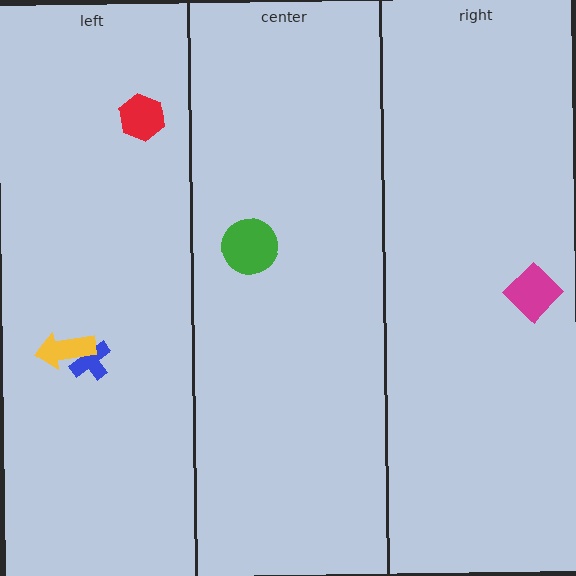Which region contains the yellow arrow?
The left region.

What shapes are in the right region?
The magenta diamond.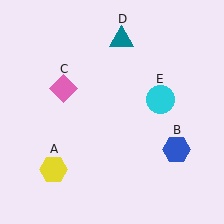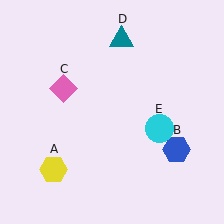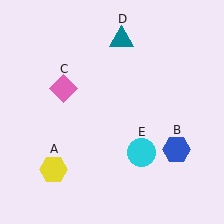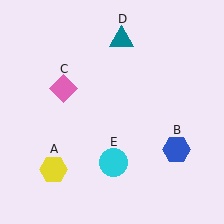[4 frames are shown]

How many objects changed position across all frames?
1 object changed position: cyan circle (object E).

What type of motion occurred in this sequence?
The cyan circle (object E) rotated clockwise around the center of the scene.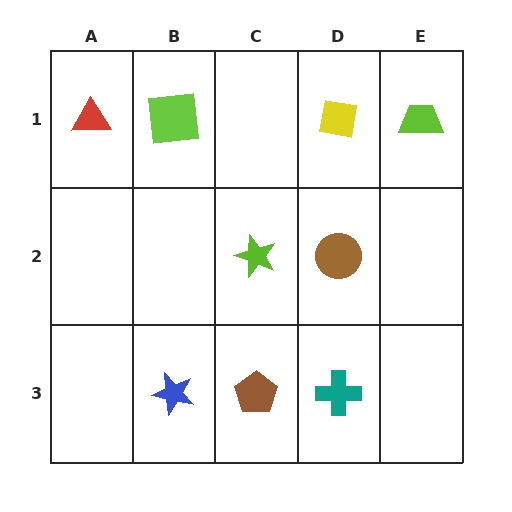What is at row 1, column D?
A yellow square.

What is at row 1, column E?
A lime trapezoid.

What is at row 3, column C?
A brown pentagon.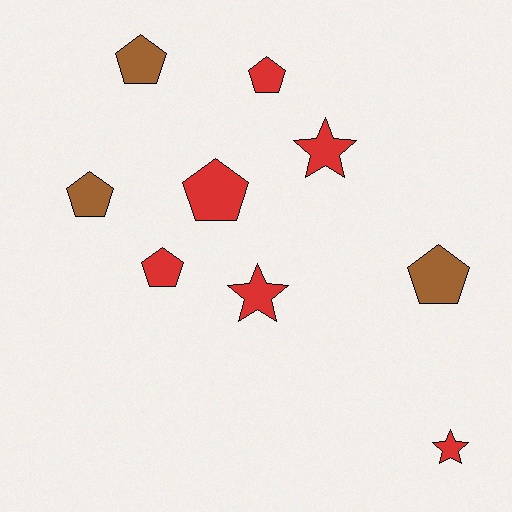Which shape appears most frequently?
Pentagon, with 6 objects.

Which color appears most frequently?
Red, with 6 objects.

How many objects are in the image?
There are 9 objects.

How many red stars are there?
There are 3 red stars.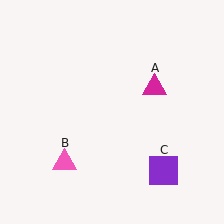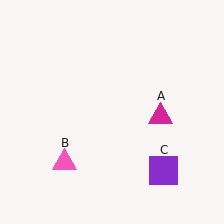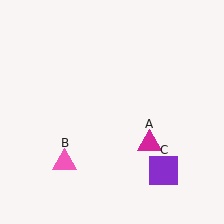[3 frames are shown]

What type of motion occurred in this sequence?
The magenta triangle (object A) rotated clockwise around the center of the scene.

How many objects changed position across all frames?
1 object changed position: magenta triangle (object A).